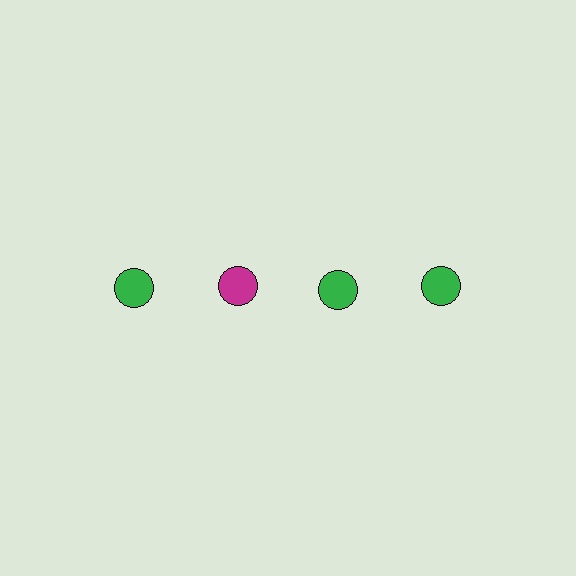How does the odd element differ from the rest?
It has a different color: magenta instead of green.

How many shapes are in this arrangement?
There are 4 shapes arranged in a grid pattern.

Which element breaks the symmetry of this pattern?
The magenta circle in the top row, second from left column breaks the symmetry. All other shapes are green circles.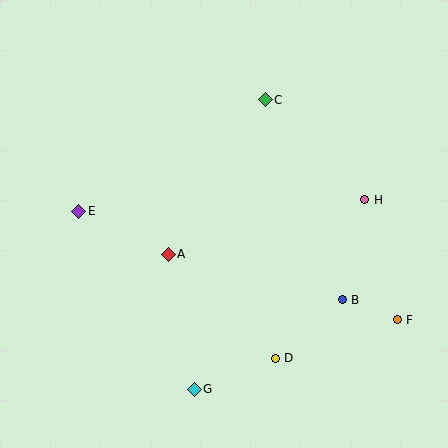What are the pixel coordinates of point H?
Point H is at (365, 200).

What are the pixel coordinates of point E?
Point E is at (79, 211).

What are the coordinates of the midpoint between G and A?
The midpoint between G and A is at (181, 322).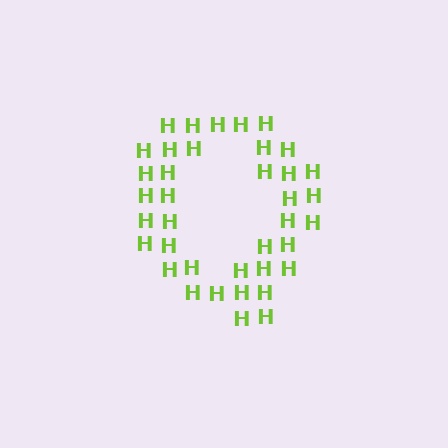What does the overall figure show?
The overall figure shows the letter Q.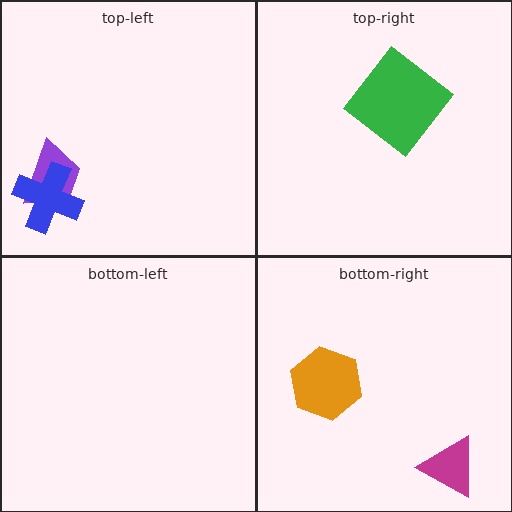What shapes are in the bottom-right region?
The magenta triangle, the orange hexagon.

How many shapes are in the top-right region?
1.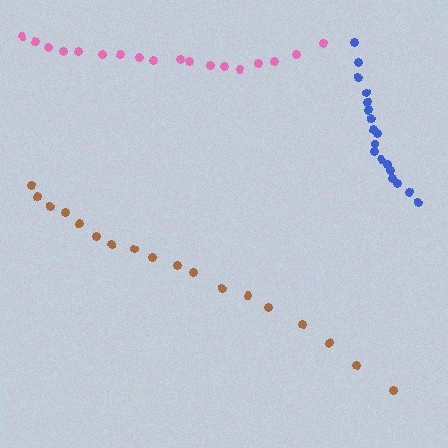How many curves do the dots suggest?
There are 3 distinct paths.